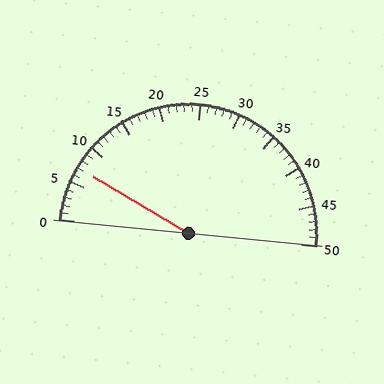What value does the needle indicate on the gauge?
The needle indicates approximately 7.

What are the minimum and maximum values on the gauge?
The gauge ranges from 0 to 50.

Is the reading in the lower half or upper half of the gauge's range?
The reading is in the lower half of the range (0 to 50).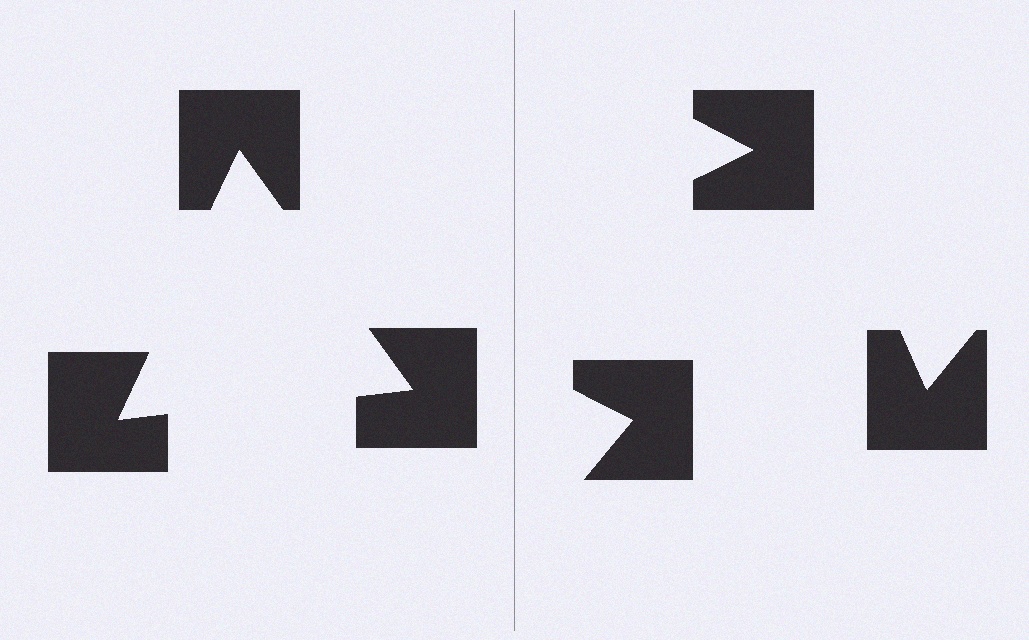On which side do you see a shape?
An illusory triangle appears on the left side. On the right side the wedge cuts are rotated, so no coherent shape forms.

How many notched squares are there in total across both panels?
6 — 3 on each side.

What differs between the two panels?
The notched squares are positioned identically on both sides; only the wedge orientations differ. On the left they align to a triangle; on the right they are misaligned.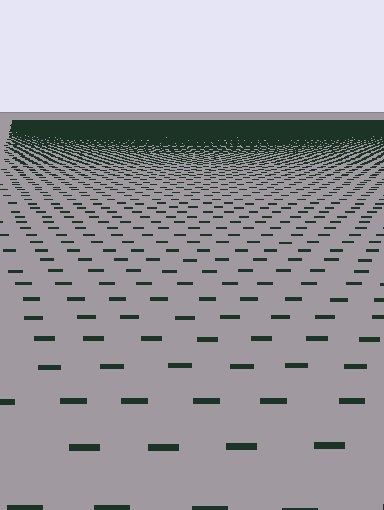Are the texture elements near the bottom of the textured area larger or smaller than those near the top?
Larger. Near the bottom, elements are closer to the viewer and appear at a bigger on-screen size.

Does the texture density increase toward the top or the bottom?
Density increases toward the top.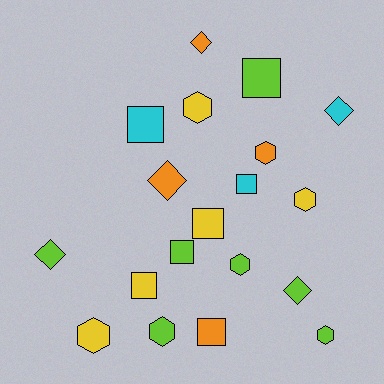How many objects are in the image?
There are 19 objects.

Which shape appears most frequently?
Hexagon, with 7 objects.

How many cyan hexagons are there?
There are no cyan hexagons.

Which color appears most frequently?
Lime, with 7 objects.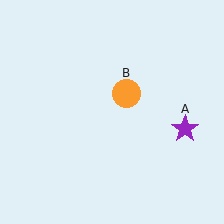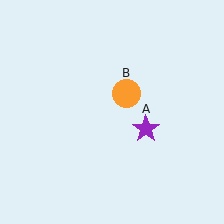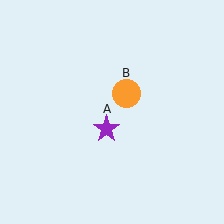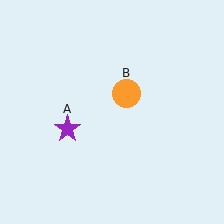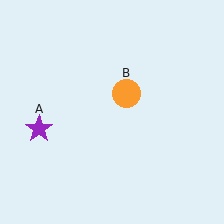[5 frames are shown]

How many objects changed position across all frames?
1 object changed position: purple star (object A).